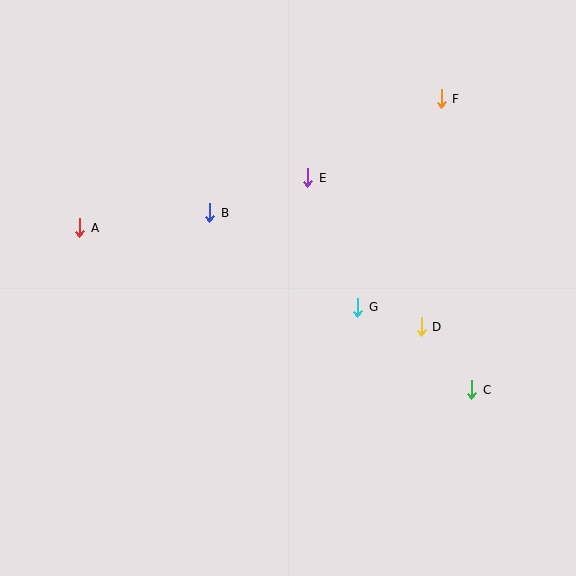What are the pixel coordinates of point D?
Point D is at (421, 327).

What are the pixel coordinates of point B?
Point B is at (210, 213).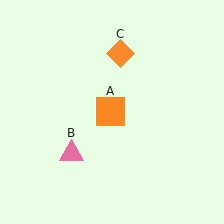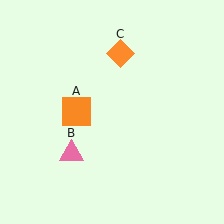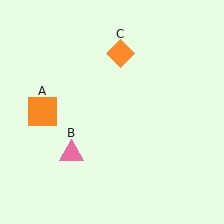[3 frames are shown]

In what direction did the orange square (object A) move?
The orange square (object A) moved left.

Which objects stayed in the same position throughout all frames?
Pink triangle (object B) and orange diamond (object C) remained stationary.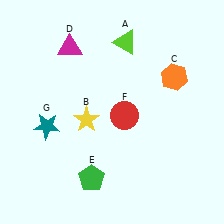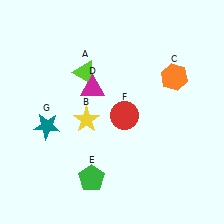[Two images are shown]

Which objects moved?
The objects that moved are: the lime triangle (A), the magenta triangle (D).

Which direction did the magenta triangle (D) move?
The magenta triangle (D) moved down.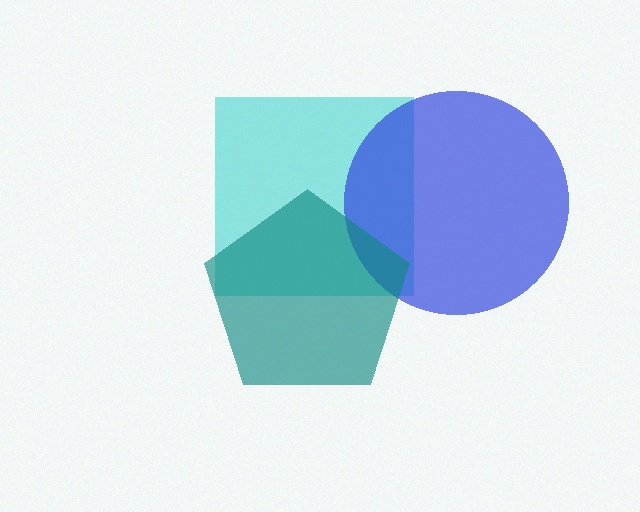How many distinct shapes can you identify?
There are 3 distinct shapes: a cyan square, a blue circle, a teal pentagon.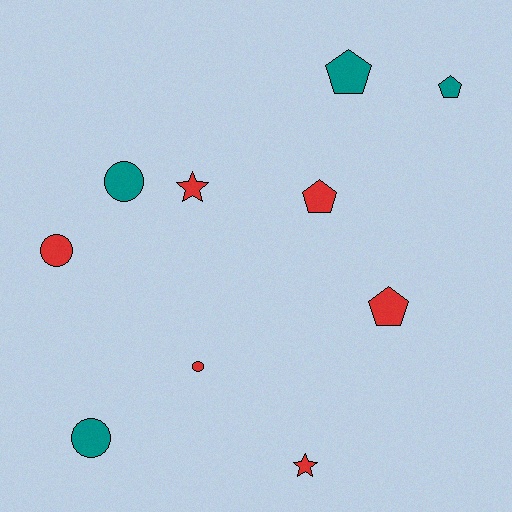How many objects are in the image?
There are 10 objects.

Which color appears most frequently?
Red, with 6 objects.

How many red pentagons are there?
There are 2 red pentagons.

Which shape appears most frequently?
Pentagon, with 4 objects.